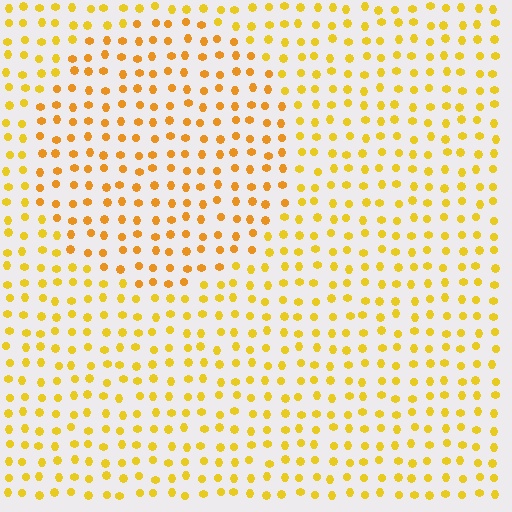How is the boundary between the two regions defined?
The boundary is defined purely by a slight shift in hue (about 17 degrees). Spacing, size, and orientation are identical on both sides.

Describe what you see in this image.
The image is filled with small yellow elements in a uniform arrangement. A circle-shaped region is visible where the elements are tinted to a slightly different hue, forming a subtle color boundary.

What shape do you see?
I see a circle.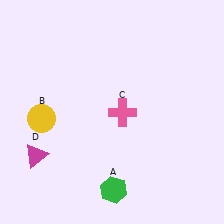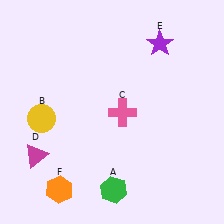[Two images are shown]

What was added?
A purple star (E), an orange hexagon (F) were added in Image 2.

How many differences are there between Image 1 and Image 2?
There are 2 differences between the two images.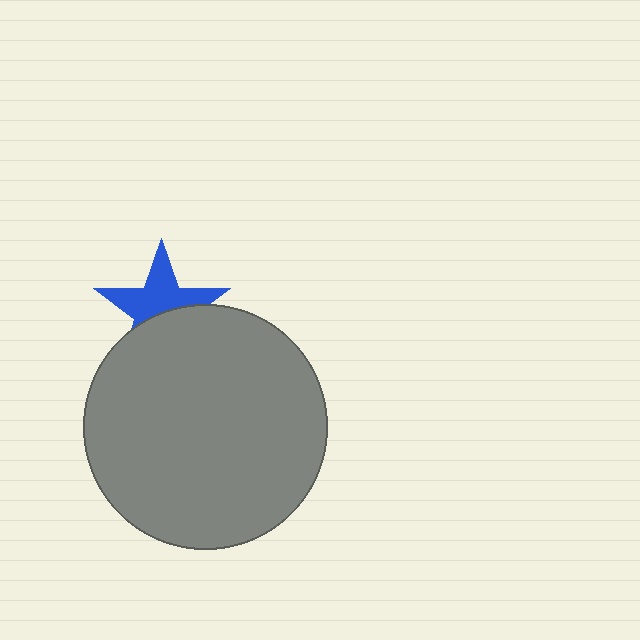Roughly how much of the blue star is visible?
About half of it is visible (roughly 56%).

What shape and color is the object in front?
The object in front is a gray circle.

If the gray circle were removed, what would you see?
You would see the complete blue star.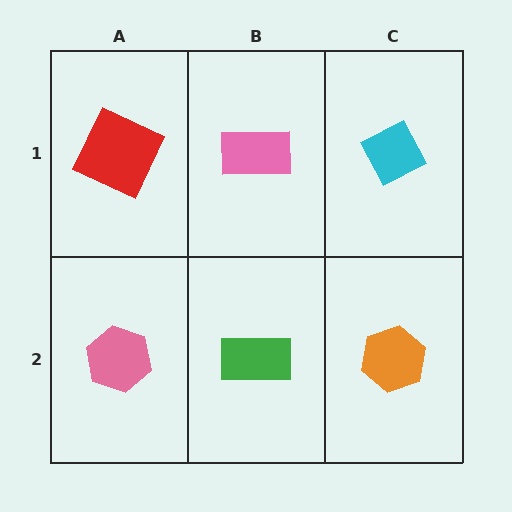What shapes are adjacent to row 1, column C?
An orange hexagon (row 2, column C), a pink rectangle (row 1, column B).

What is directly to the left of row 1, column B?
A red square.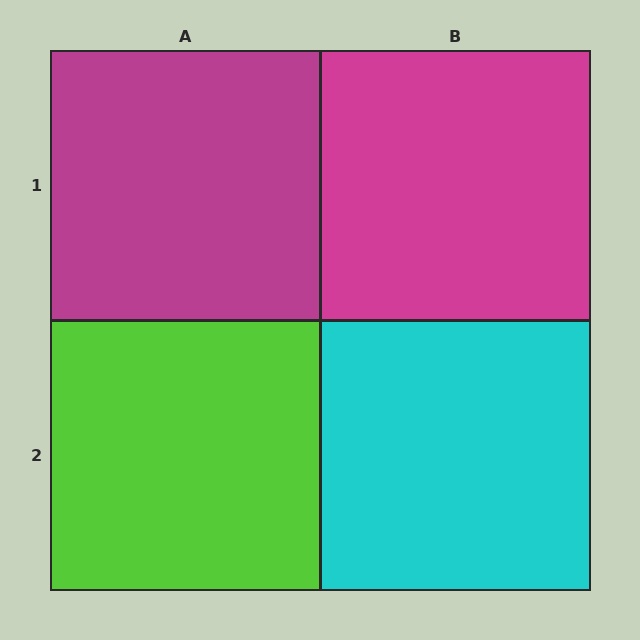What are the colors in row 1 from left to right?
Magenta, magenta.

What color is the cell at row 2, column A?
Lime.